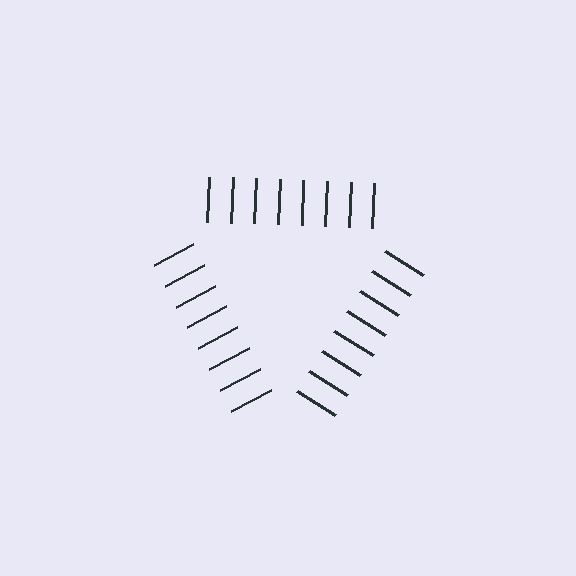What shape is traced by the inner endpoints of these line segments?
An illusory triangle — the line segments terminate on its edges but no continuous stroke is drawn.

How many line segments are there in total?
24 — 8 along each of the 3 edges.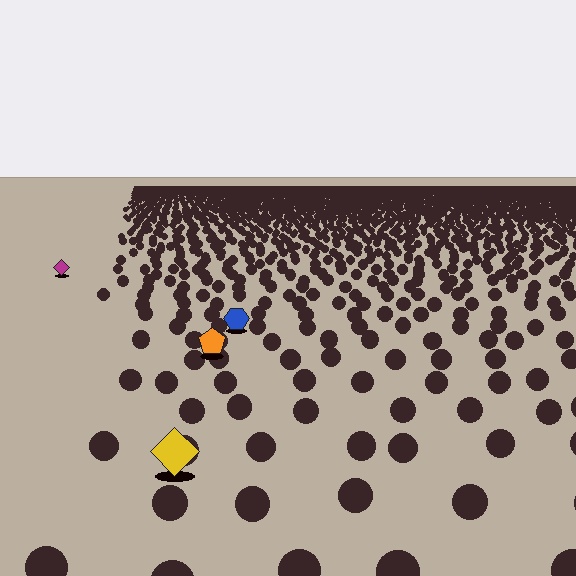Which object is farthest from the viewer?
The magenta diamond is farthest from the viewer. It appears smaller and the ground texture around it is denser.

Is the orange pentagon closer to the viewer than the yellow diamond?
No. The yellow diamond is closer — you can tell from the texture gradient: the ground texture is coarser near it.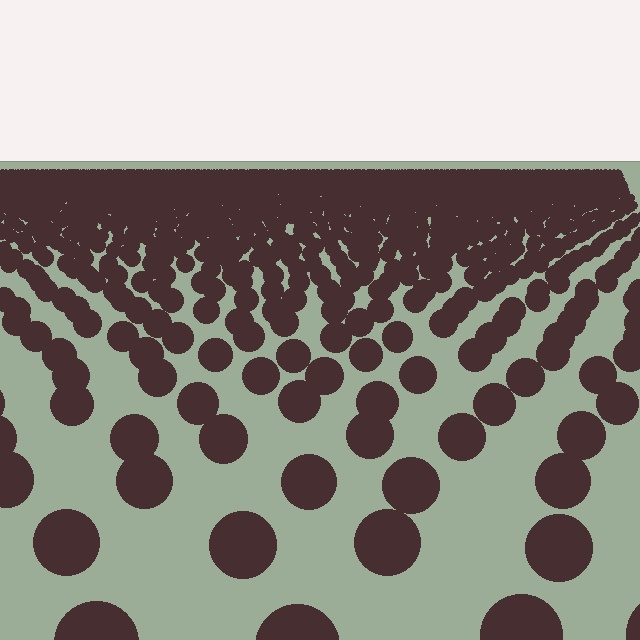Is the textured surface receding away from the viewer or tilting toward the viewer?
The surface is receding away from the viewer. Texture elements get smaller and denser toward the top.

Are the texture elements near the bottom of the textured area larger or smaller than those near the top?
Larger. Near the bottom, elements are closer to the viewer and appear at a bigger on-screen size.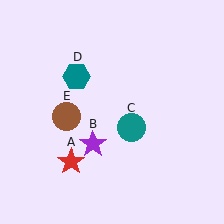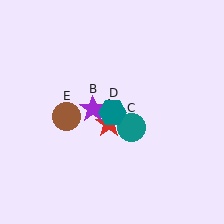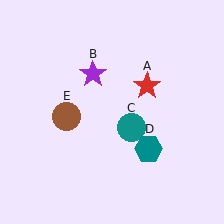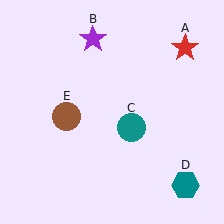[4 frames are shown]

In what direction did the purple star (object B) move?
The purple star (object B) moved up.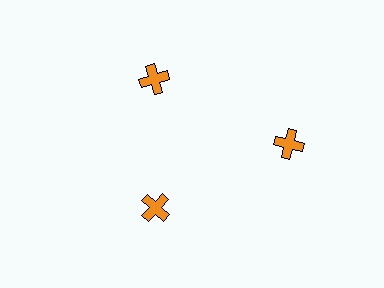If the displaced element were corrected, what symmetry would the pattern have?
It would have 3-fold rotational symmetry — the pattern would map onto itself every 120 degrees.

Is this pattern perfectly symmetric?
No. The 3 orange crosses are arranged in a ring, but one element near the 3 o'clock position is pushed outward from the center, breaking the 3-fold rotational symmetry.